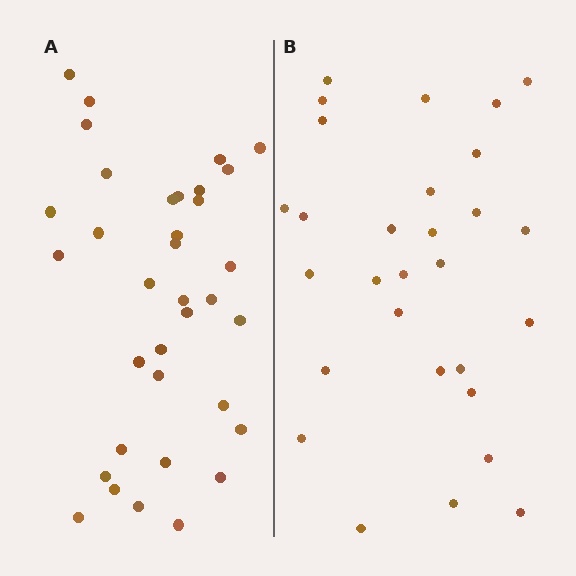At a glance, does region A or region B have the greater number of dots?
Region A (the left region) has more dots.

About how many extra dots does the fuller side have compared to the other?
Region A has about 6 more dots than region B.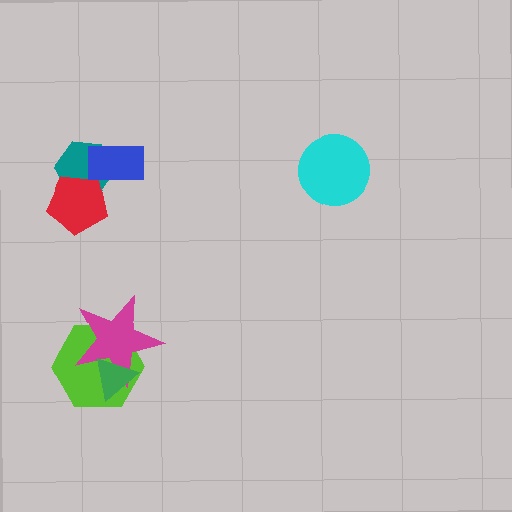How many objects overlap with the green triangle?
2 objects overlap with the green triangle.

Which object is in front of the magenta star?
The green triangle is in front of the magenta star.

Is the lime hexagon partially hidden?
Yes, it is partially covered by another shape.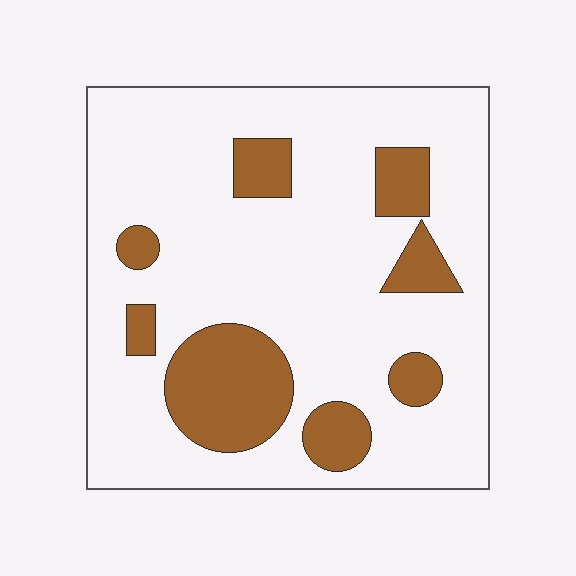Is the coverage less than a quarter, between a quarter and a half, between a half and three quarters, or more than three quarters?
Less than a quarter.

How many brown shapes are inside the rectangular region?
8.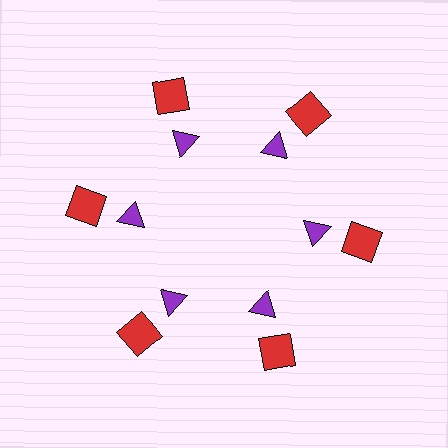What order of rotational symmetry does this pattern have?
This pattern has 6-fold rotational symmetry.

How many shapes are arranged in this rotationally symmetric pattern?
There are 12 shapes, arranged in 6 groups of 2.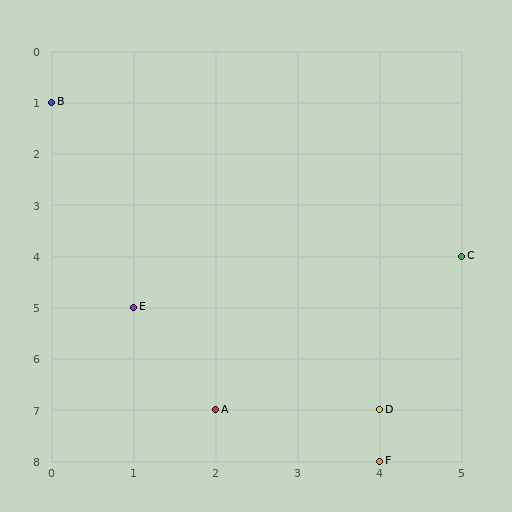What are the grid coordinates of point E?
Point E is at grid coordinates (1, 5).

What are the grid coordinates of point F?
Point F is at grid coordinates (4, 8).